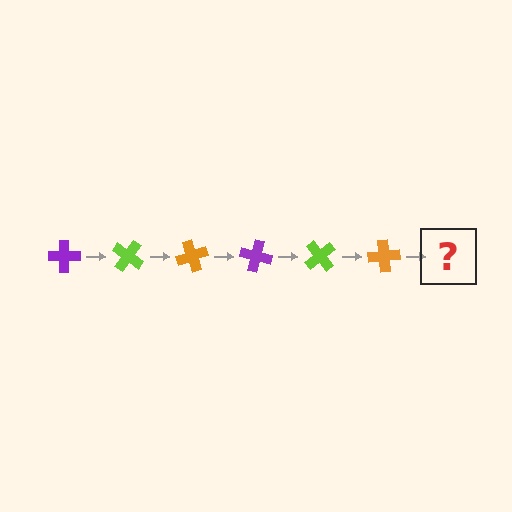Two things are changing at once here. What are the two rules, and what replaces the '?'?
The two rules are that it rotates 35 degrees each step and the color cycles through purple, lime, and orange. The '?' should be a purple cross, rotated 210 degrees from the start.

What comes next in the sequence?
The next element should be a purple cross, rotated 210 degrees from the start.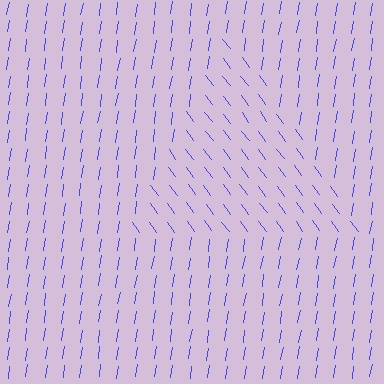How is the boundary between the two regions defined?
The boundary is defined purely by a change in line orientation (approximately 45 degrees difference). All lines are the same color and thickness.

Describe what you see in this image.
The image is filled with small blue line segments. A triangle region in the image has lines oriented differently from the surrounding lines, creating a visible texture boundary.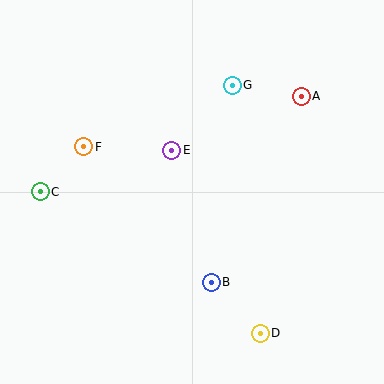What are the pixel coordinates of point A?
Point A is at (301, 96).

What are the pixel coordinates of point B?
Point B is at (211, 282).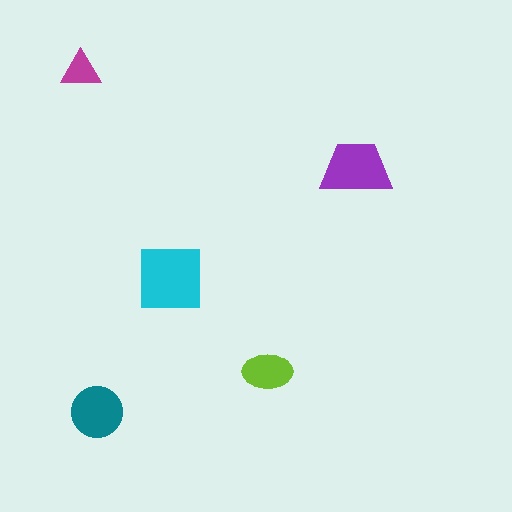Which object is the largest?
The cyan square.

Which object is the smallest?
The magenta triangle.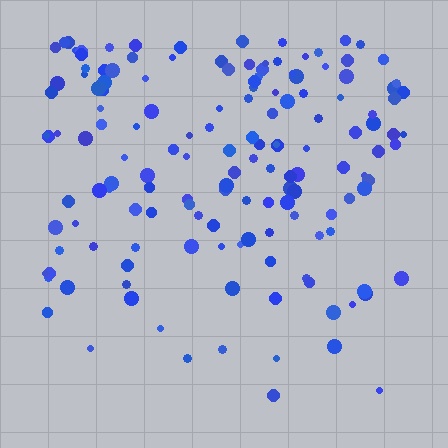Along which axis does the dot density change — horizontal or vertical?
Vertical.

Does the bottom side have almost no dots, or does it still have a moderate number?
Still a moderate number, just noticeably fewer than the top.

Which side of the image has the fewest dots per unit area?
The bottom.